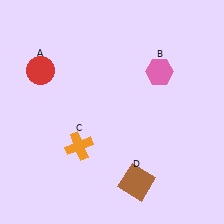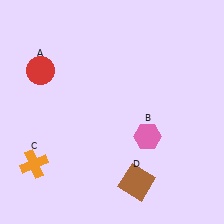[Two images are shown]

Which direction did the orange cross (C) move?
The orange cross (C) moved left.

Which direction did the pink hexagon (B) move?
The pink hexagon (B) moved down.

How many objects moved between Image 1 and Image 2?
2 objects moved between the two images.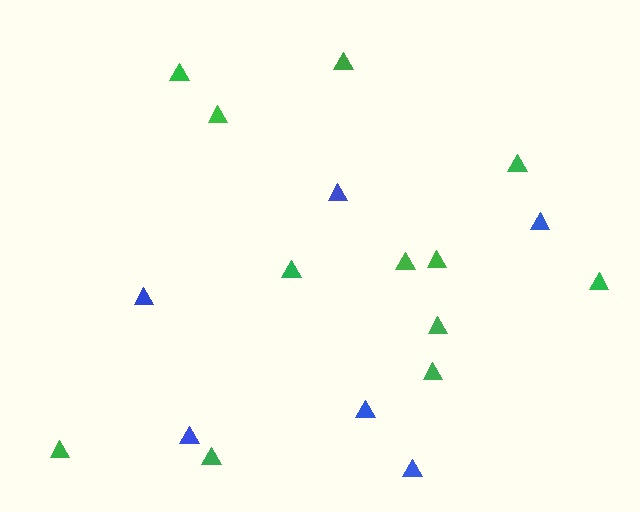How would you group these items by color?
There are 2 groups: one group of blue triangles (6) and one group of green triangles (12).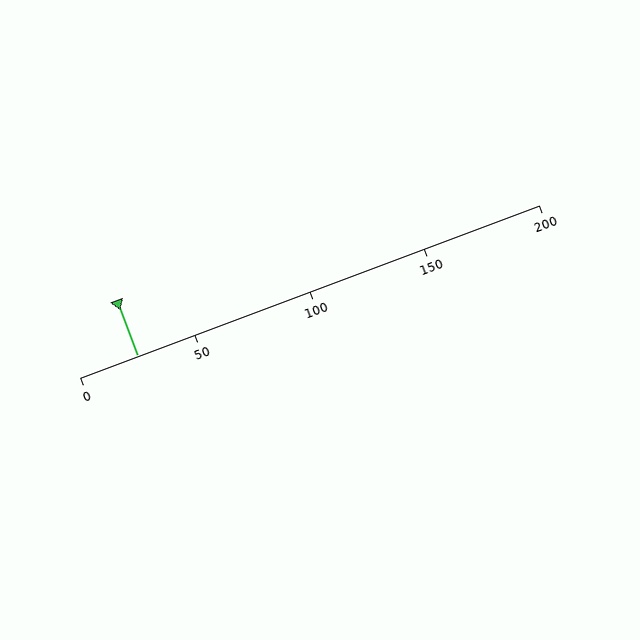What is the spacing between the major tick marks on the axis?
The major ticks are spaced 50 apart.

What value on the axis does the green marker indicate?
The marker indicates approximately 25.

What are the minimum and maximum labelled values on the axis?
The axis runs from 0 to 200.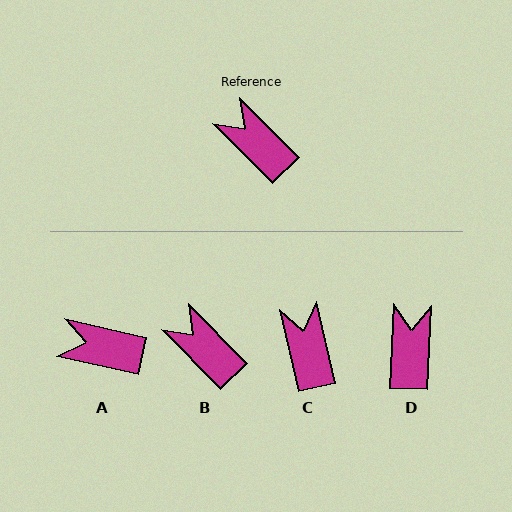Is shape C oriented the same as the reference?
No, it is off by about 32 degrees.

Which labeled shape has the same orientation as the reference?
B.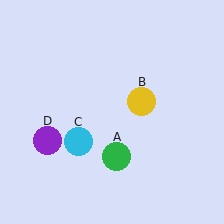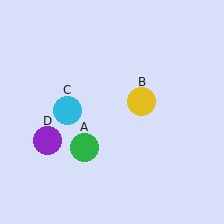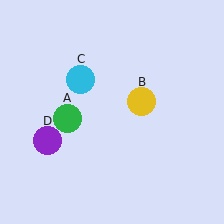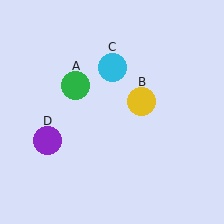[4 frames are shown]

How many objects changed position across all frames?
2 objects changed position: green circle (object A), cyan circle (object C).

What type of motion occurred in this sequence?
The green circle (object A), cyan circle (object C) rotated clockwise around the center of the scene.